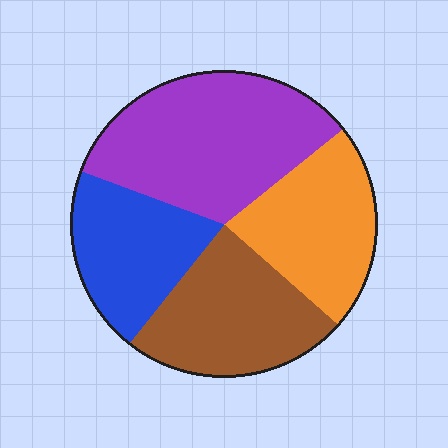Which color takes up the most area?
Purple, at roughly 35%.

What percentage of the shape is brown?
Brown covers 24% of the shape.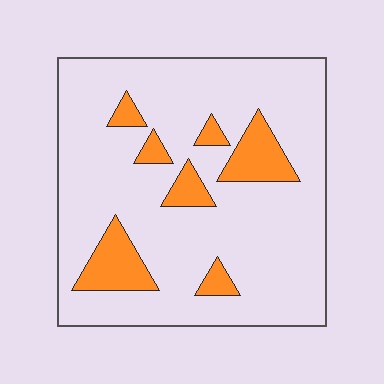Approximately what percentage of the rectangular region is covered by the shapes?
Approximately 15%.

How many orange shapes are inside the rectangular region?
7.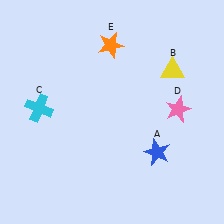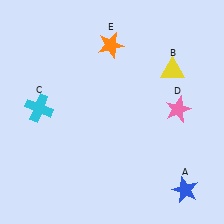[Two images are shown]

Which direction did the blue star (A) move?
The blue star (A) moved down.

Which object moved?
The blue star (A) moved down.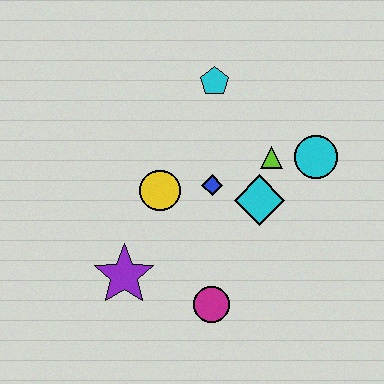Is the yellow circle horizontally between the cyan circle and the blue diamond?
No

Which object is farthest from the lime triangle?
The purple star is farthest from the lime triangle.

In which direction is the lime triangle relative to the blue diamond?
The lime triangle is to the right of the blue diamond.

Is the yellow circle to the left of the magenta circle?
Yes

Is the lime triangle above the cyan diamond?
Yes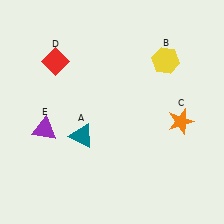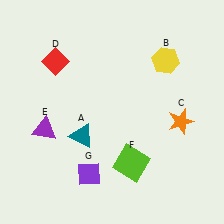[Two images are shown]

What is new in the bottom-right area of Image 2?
A lime square (F) was added in the bottom-right area of Image 2.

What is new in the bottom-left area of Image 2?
A purple diamond (G) was added in the bottom-left area of Image 2.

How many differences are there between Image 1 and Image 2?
There are 2 differences between the two images.